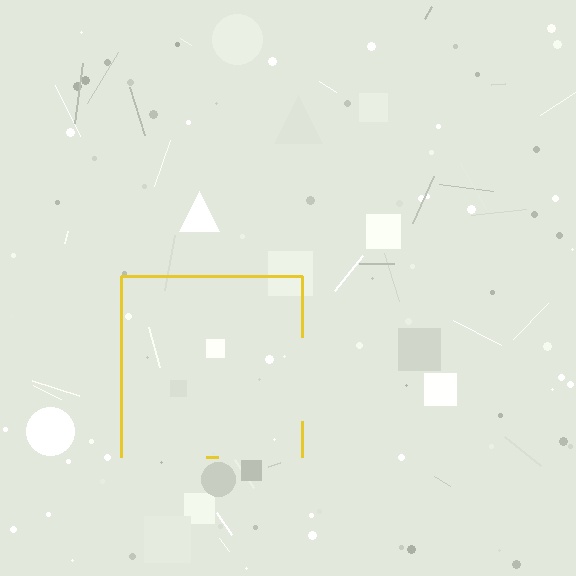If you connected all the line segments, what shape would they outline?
They would outline a square.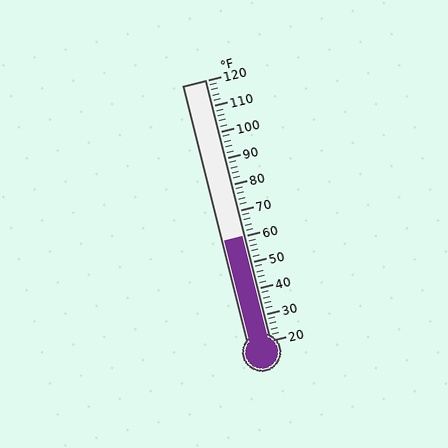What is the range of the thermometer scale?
The thermometer scale ranges from 20°F to 120°F.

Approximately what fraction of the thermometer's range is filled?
The thermometer is filled to approximately 40% of its range.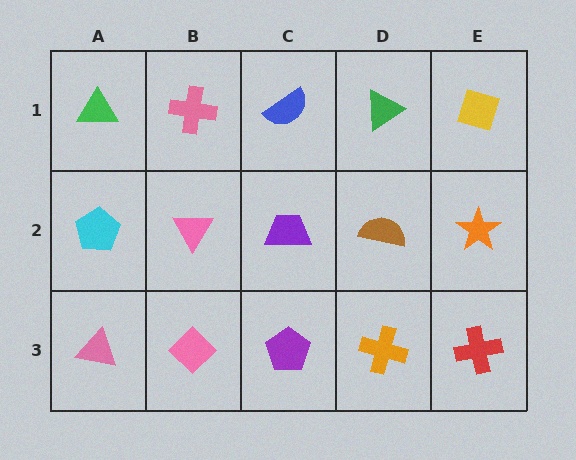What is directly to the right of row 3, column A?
A pink diamond.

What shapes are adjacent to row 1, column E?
An orange star (row 2, column E), a green triangle (row 1, column D).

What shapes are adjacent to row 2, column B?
A pink cross (row 1, column B), a pink diamond (row 3, column B), a cyan pentagon (row 2, column A), a purple trapezoid (row 2, column C).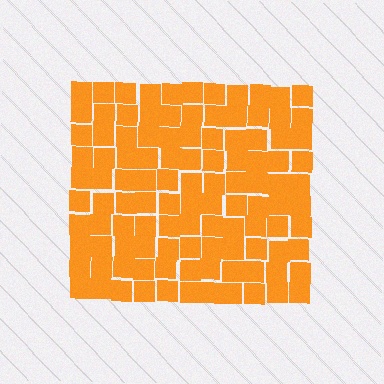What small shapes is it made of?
It is made of small squares.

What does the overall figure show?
The overall figure shows a square.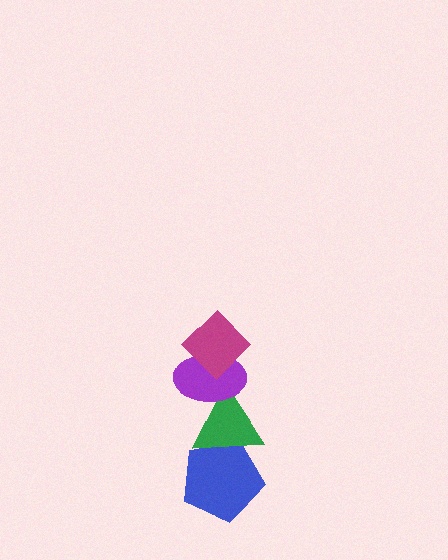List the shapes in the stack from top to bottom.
From top to bottom: the magenta diamond, the purple ellipse, the green triangle, the blue pentagon.